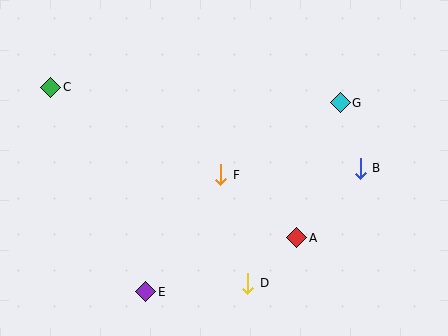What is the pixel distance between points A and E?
The distance between A and E is 161 pixels.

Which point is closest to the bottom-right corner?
Point A is closest to the bottom-right corner.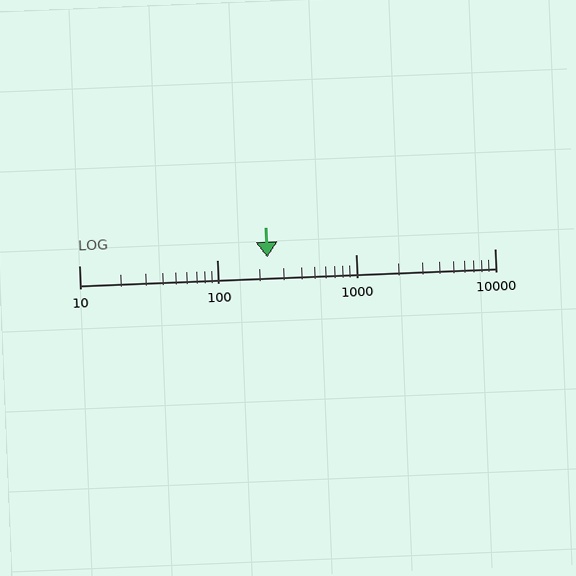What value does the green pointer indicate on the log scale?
The pointer indicates approximately 230.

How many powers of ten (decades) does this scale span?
The scale spans 3 decades, from 10 to 10000.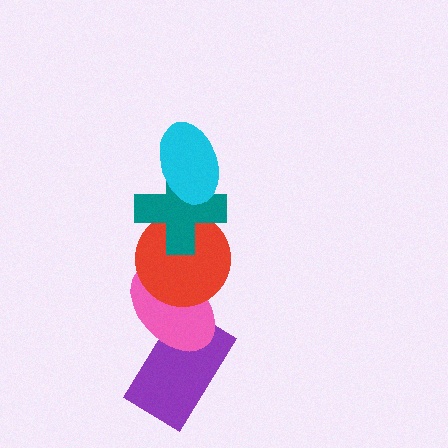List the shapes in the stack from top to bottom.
From top to bottom: the cyan ellipse, the teal cross, the red circle, the pink ellipse, the purple rectangle.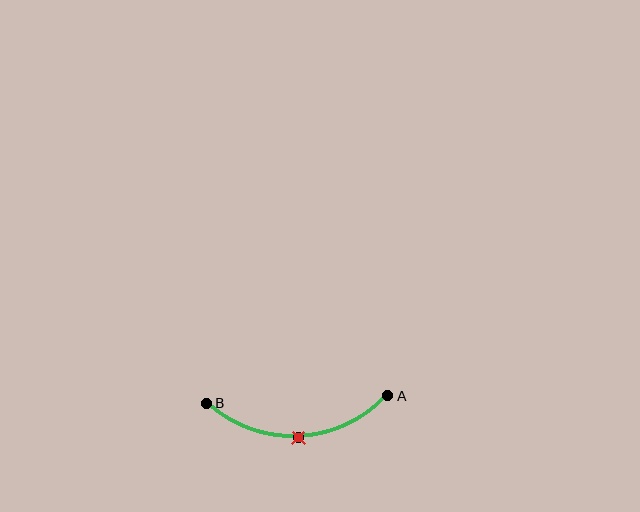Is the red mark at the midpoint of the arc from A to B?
Yes. The red mark lies on the arc at equal arc-length from both A and B — it is the arc midpoint.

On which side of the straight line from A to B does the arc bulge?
The arc bulges below the straight line connecting A and B.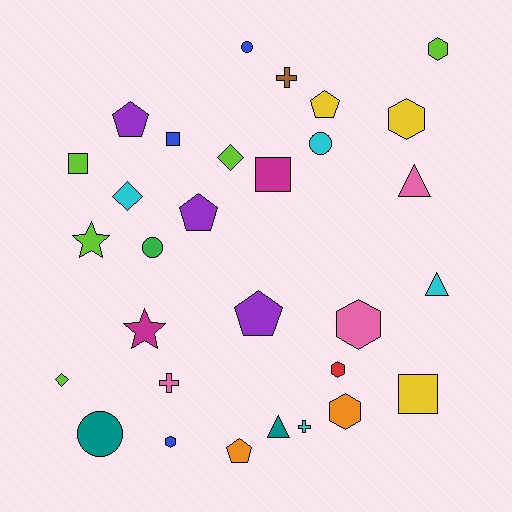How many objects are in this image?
There are 30 objects.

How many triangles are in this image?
There are 3 triangles.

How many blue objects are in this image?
There are 3 blue objects.